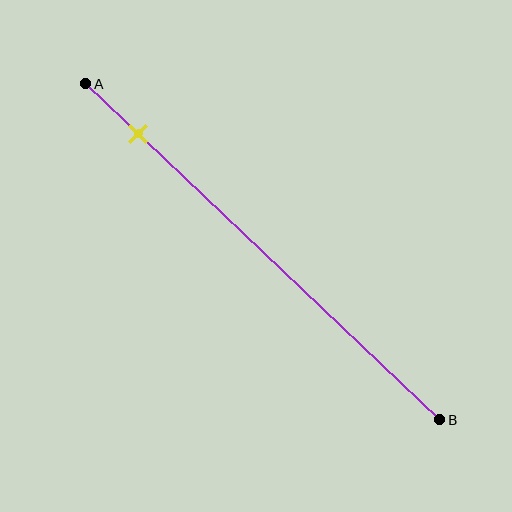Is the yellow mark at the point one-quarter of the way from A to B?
No, the mark is at about 15% from A, not at the 25% one-quarter point.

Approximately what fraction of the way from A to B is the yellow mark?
The yellow mark is approximately 15% of the way from A to B.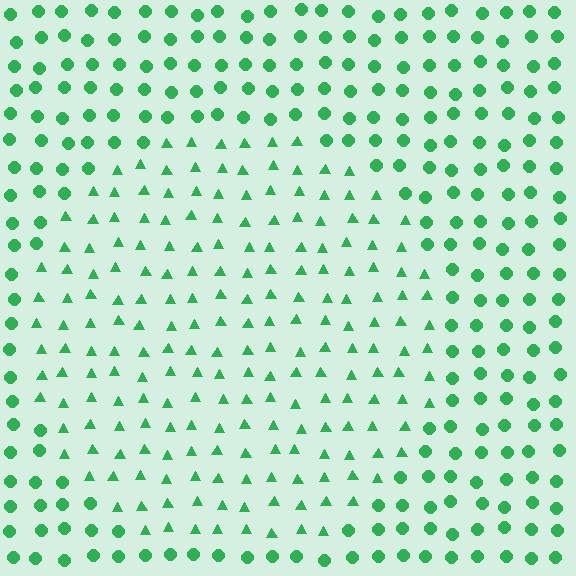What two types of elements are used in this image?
The image uses triangles inside the circle region and circles outside it.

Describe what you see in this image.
The image is filled with small green elements arranged in a uniform grid. A circle-shaped region contains triangles, while the surrounding area contains circles. The boundary is defined purely by the change in element shape.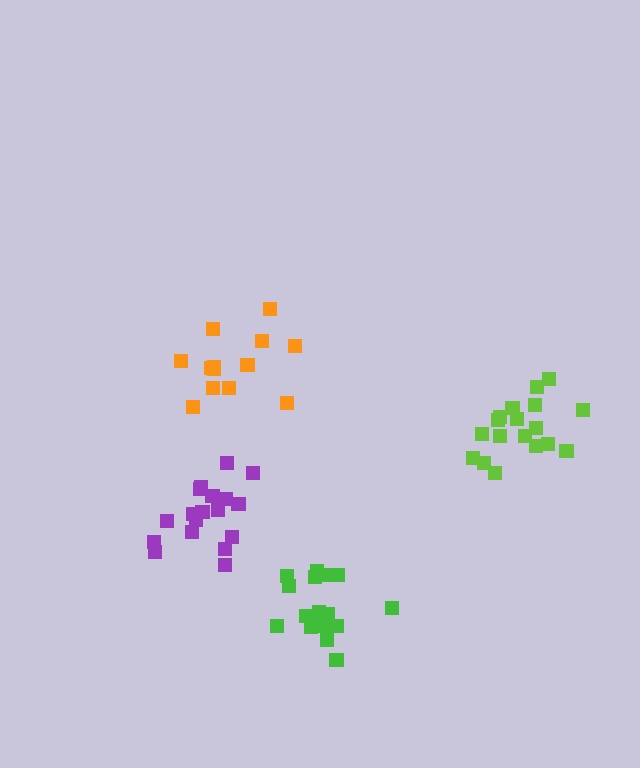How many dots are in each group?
Group 1: 18 dots, Group 2: 18 dots, Group 3: 13 dots, Group 4: 16 dots (65 total).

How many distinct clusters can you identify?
There are 4 distinct clusters.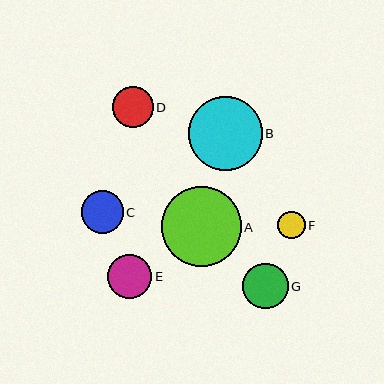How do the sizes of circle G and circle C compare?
Circle G and circle C are approximately the same size.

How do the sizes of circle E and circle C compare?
Circle E and circle C are approximately the same size.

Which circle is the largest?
Circle A is the largest with a size of approximately 80 pixels.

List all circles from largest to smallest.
From largest to smallest: A, B, G, E, C, D, F.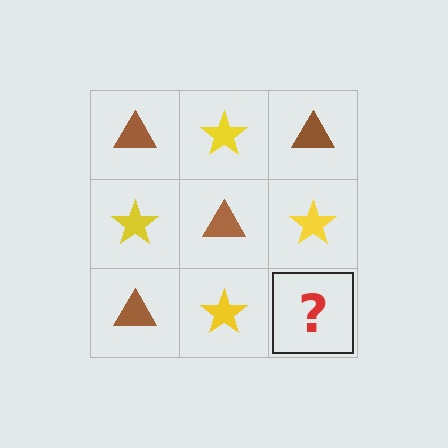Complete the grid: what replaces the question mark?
The question mark should be replaced with a brown triangle.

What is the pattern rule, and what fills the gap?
The rule is that it alternates brown triangle and yellow star in a checkerboard pattern. The gap should be filled with a brown triangle.